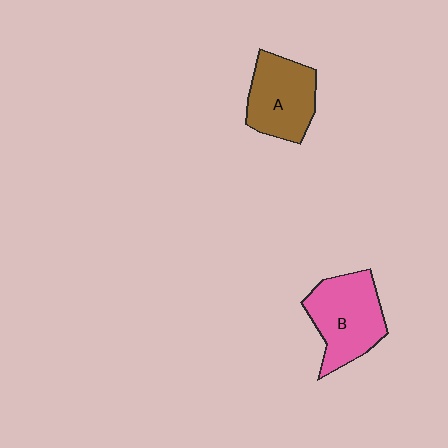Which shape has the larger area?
Shape B (pink).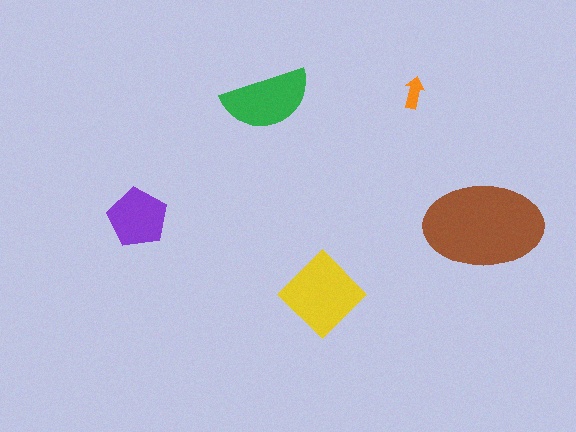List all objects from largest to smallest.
The brown ellipse, the yellow diamond, the green semicircle, the purple pentagon, the orange arrow.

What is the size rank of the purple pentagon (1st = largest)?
4th.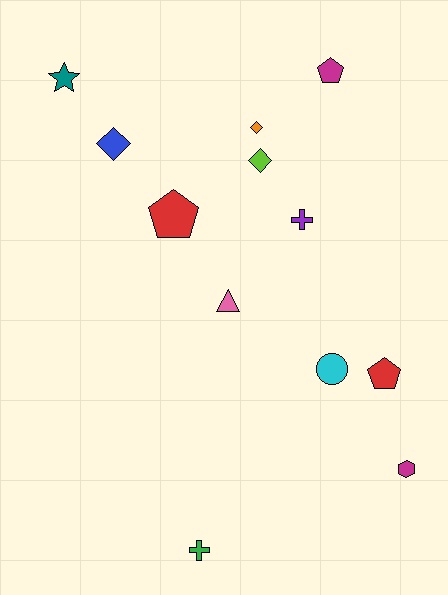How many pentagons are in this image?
There are 3 pentagons.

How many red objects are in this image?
There are 2 red objects.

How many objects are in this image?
There are 12 objects.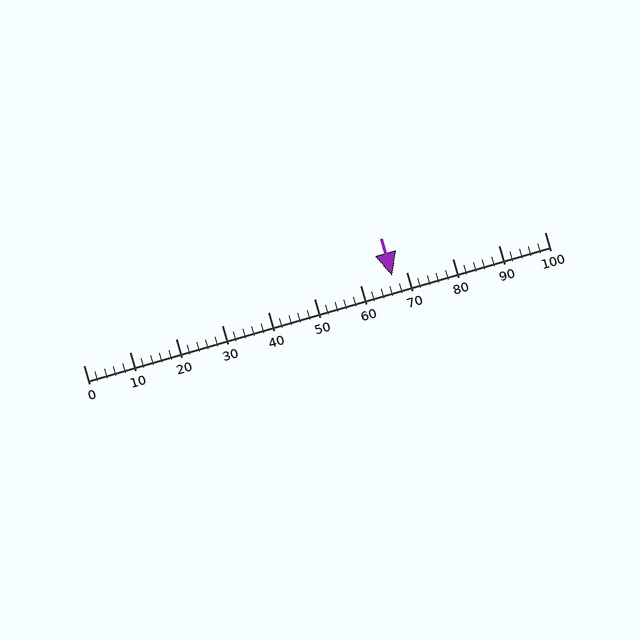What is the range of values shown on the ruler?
The ruler shows values from 0 to 100.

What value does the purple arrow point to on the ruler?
The purple arrow points to approximately 67.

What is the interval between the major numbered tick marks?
The major tick marks are spaced 10 units apart.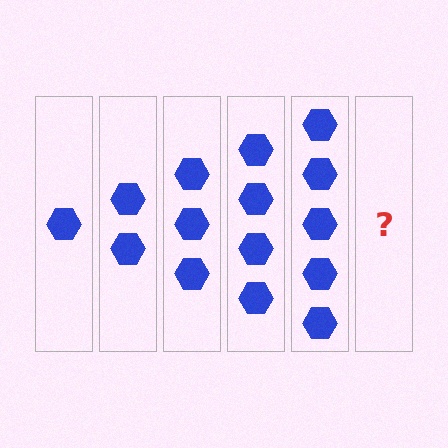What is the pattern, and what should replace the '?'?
The pattern is that each step adds one more hexagon. The '?' should be 6 hexagons.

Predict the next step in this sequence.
The next step is 6 hexagons.